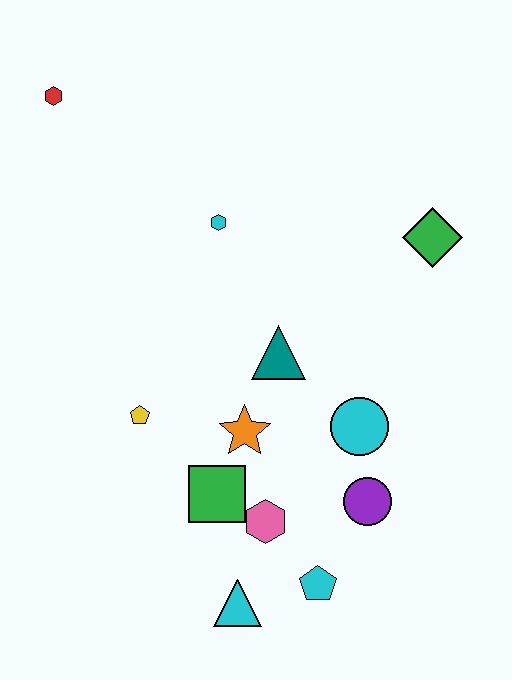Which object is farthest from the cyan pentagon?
The red hexagon is farthest from the cyan pentagon.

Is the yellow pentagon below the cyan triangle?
No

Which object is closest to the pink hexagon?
The green square is closest to the pink hexagon.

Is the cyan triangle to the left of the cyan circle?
Yes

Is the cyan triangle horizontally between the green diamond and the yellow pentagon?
Yes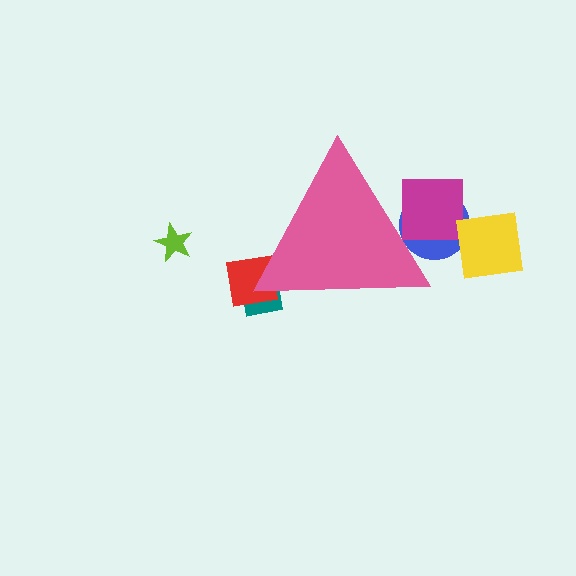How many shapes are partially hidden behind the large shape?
4 shapes are partially hidden.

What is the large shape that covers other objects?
A pink triangle.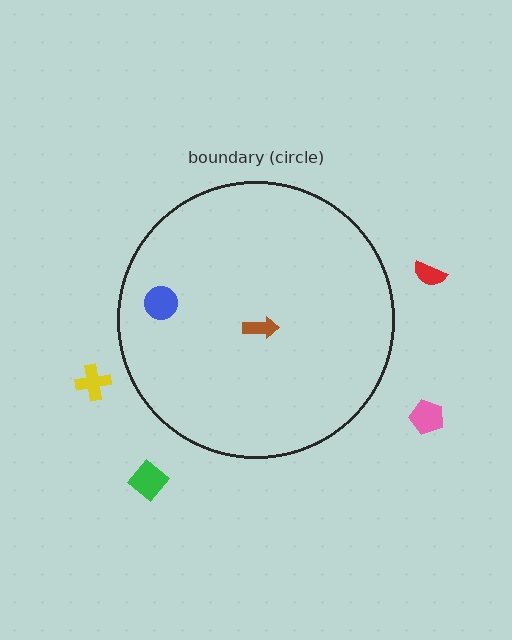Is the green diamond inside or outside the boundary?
Outside.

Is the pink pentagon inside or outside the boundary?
Outside.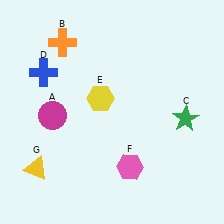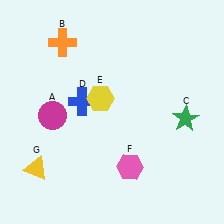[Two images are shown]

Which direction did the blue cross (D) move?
The blue cross (D) moved right.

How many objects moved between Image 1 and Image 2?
1 object moved between the two images.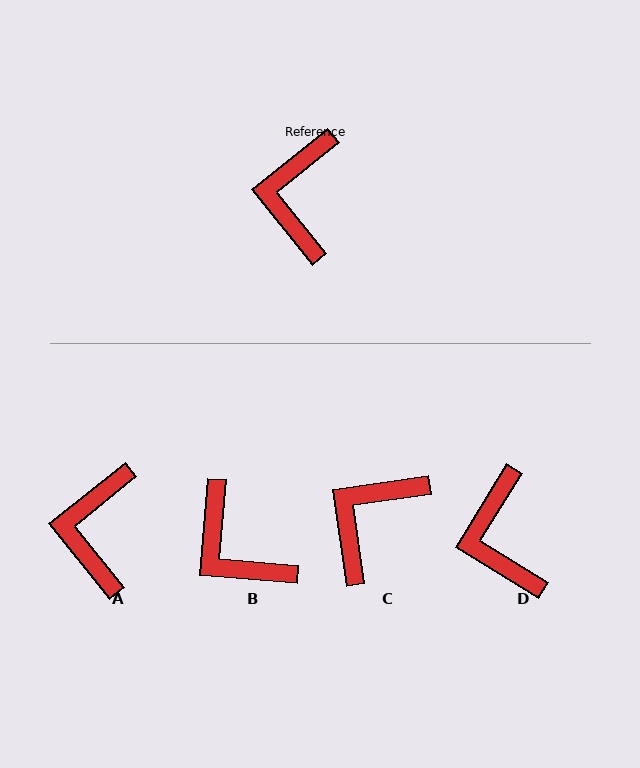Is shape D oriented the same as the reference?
No, it is off by about 20 degrees.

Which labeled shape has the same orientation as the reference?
A.